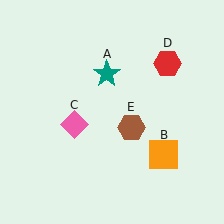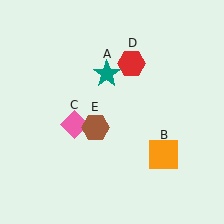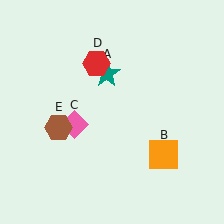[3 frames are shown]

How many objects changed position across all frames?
2 objects changed position: red hexagon (object D), brown hexagon (object E).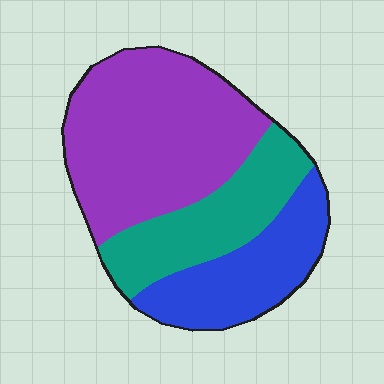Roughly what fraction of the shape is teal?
Teal covers 26% of the shape.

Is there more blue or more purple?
Purple.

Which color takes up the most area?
Purple, at roughly 50%.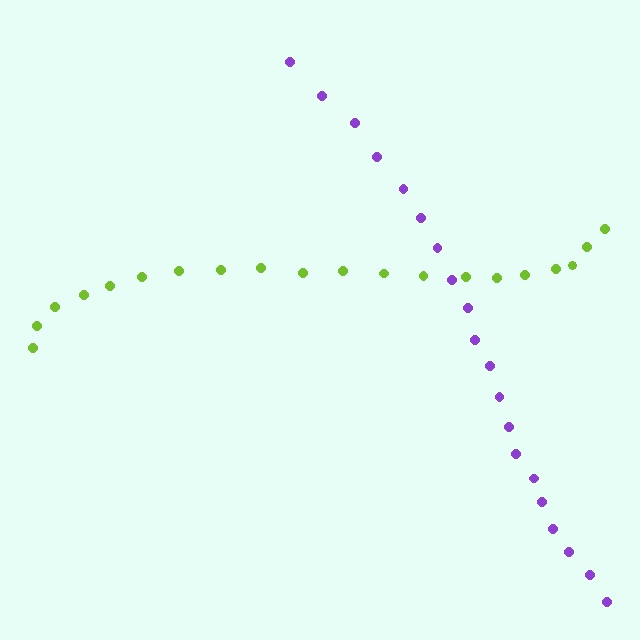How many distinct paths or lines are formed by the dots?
There are 2 distinct paths.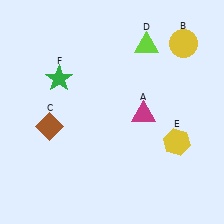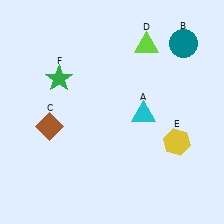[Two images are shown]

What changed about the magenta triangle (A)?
In Image 1, A is magenta. In Image 2, it changed to cyan.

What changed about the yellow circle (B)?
In Image 1, B is yellow. In Image 2, it changed to teal.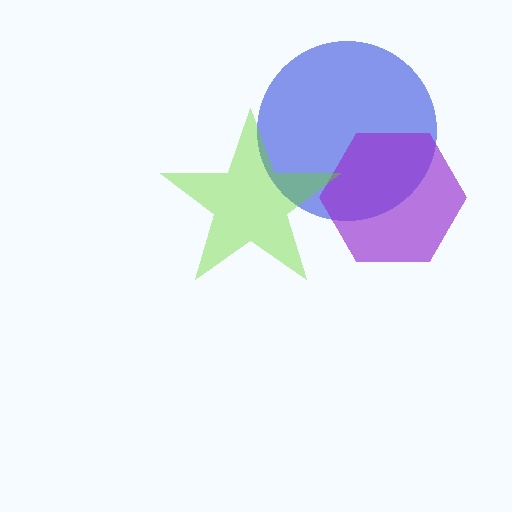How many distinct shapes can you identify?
There are 3 distinct shapes: a blue circle, a purple hexagon, a lime star.